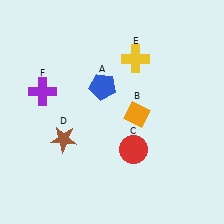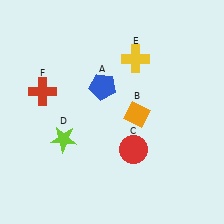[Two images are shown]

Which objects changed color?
D changed from brown to lime. F changed from purple to red.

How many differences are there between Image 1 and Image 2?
There are 2 differences between the two images.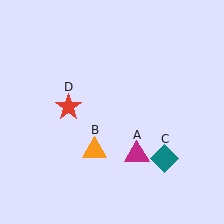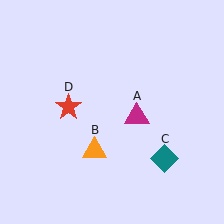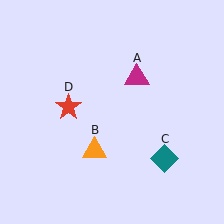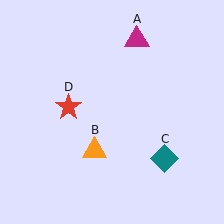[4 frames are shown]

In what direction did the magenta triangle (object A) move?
The magenta triangle (object A) moved up.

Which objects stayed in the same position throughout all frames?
Orange triangle (object B) and teal diamond (object C) and red star (object D) remained stationary.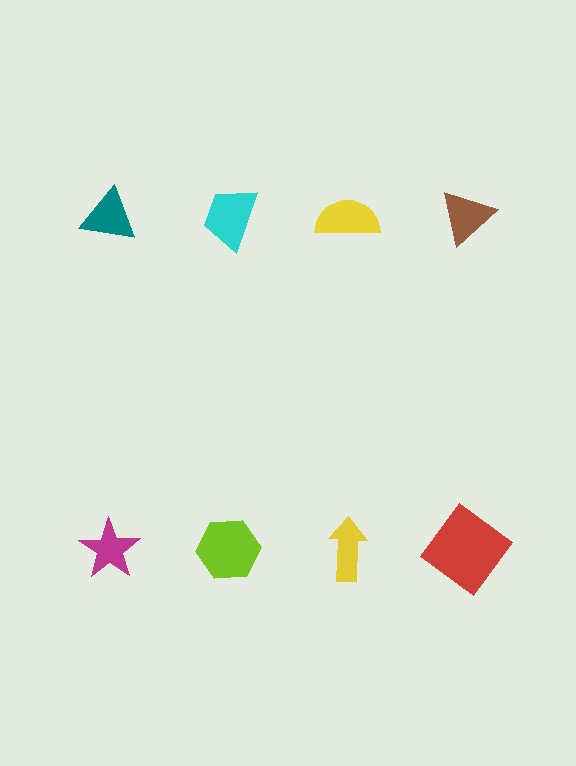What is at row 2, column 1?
A magenta star.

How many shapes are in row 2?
4 shapes.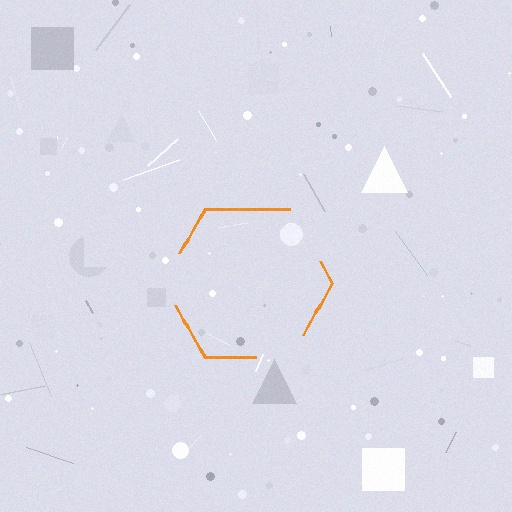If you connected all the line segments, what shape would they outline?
They would outline a hexagon.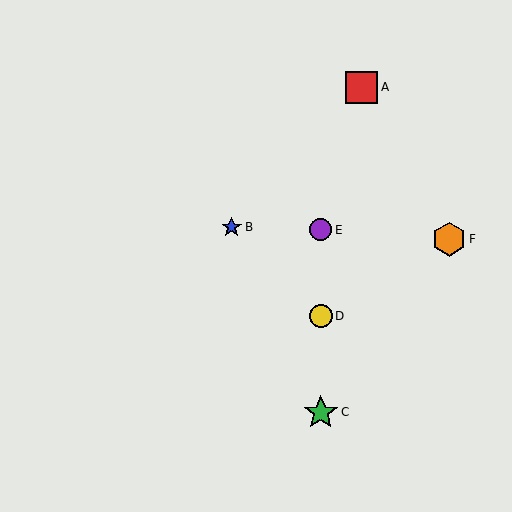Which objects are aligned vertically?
Objects C, D, E are aligned vertically.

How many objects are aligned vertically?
3 objects (C, D, E) are aligned vertically.